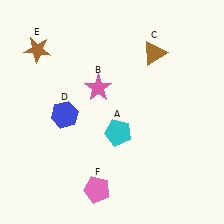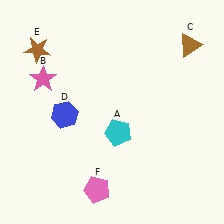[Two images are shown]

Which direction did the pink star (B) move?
The pink star (B) moved left.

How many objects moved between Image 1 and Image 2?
2 objects moved between the two images.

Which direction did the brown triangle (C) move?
The brown triangle (C) moved right.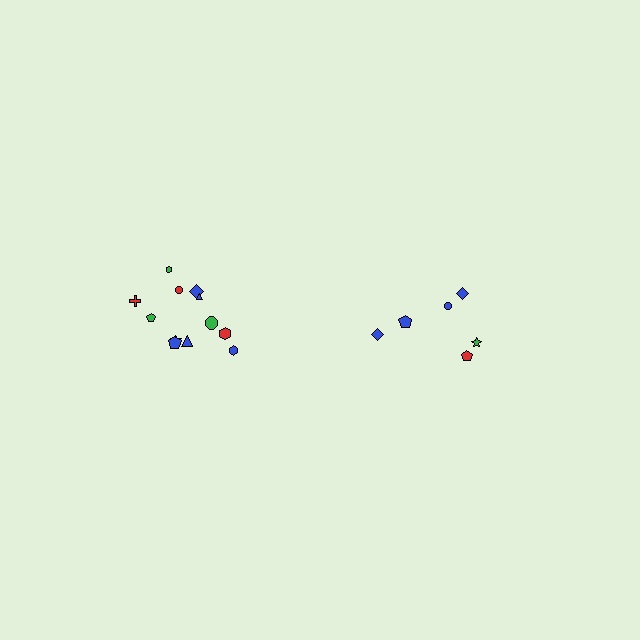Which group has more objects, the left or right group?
The left group.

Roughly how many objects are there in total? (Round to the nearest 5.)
Roughly 20 objects in total.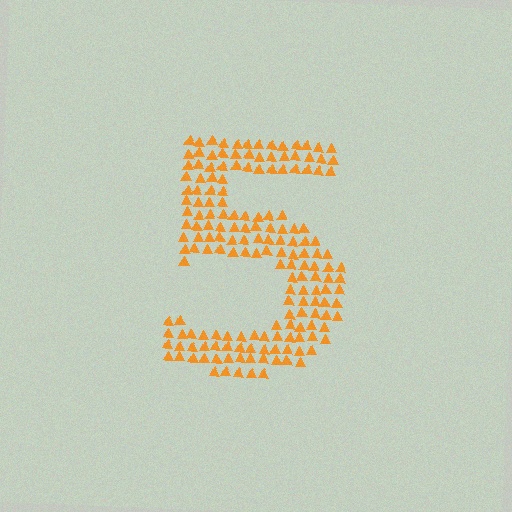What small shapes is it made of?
It is made of small triangles.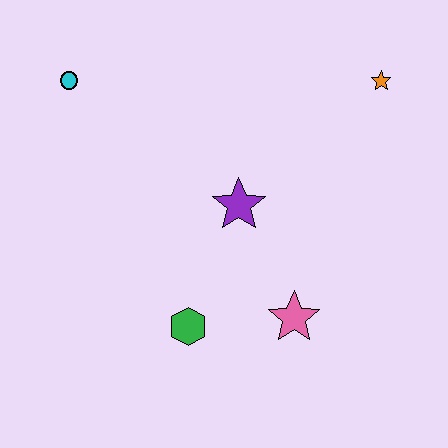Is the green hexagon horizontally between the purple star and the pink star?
No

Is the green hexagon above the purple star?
No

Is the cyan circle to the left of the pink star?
Yes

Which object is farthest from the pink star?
The cyan circle is farthest from the pink star.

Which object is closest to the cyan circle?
The purple star is closest to the cyan circle.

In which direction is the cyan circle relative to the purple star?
The cyan circle is to the left of the purple star.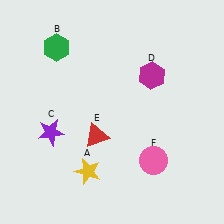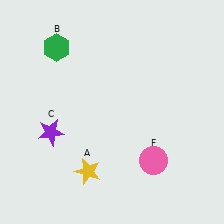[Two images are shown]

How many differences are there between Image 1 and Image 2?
There are 2 differences between the two images.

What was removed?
The magenta hexagon (D), the red triangle (E) were removed in Image 2.